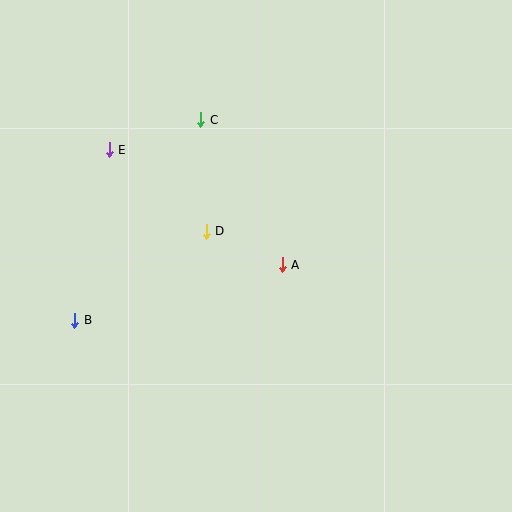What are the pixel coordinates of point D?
Point D is at (206, 231).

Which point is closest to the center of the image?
Point A at (282, 265) is closest to the center.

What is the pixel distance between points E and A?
The distance between E and A is 208 pixels.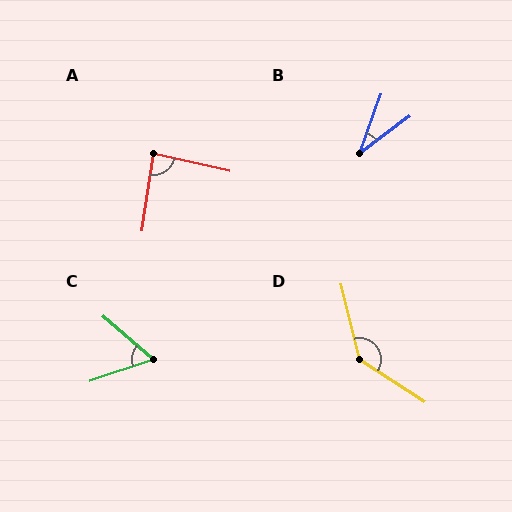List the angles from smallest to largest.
B (34°), C (59°), A (86°), D (137°).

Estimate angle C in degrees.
Approximately 59 degrees.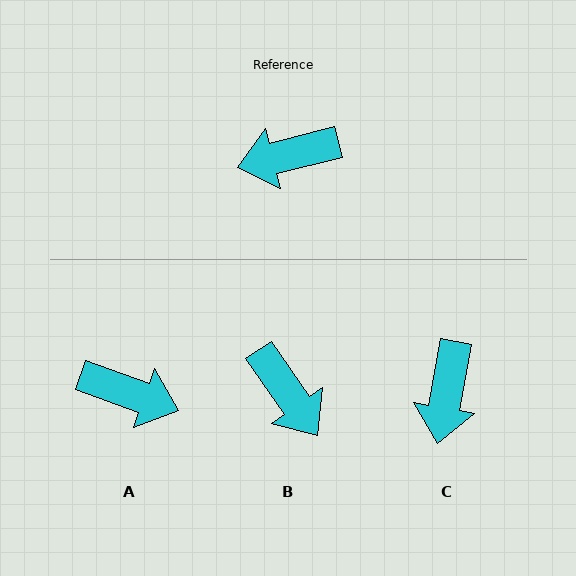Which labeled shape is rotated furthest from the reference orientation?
A, about 146 degrees away.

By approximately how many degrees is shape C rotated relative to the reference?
Approximately 65 degrees counter-clockwise.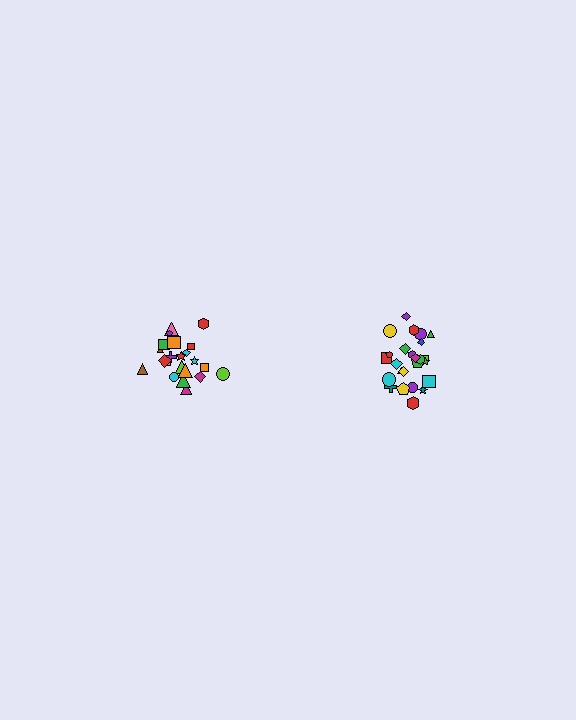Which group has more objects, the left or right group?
The right group.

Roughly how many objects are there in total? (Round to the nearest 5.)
Roughly 45 objects in total.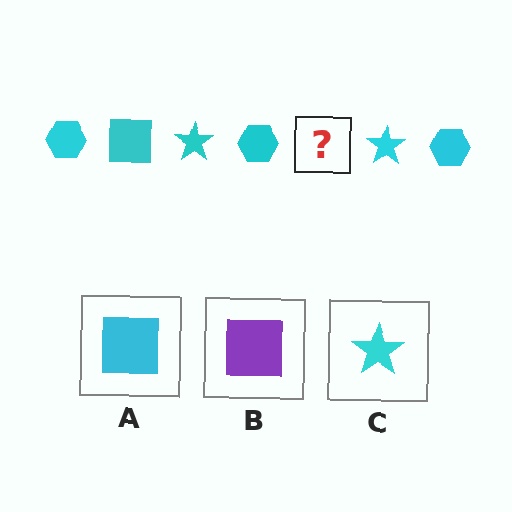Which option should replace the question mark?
Option A.